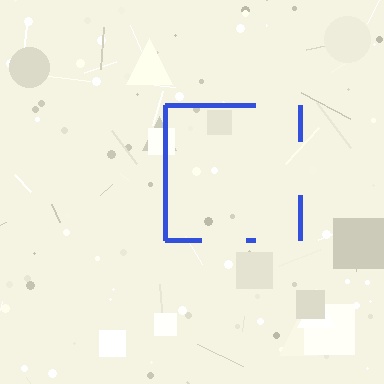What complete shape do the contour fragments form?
The contour fragments form a square.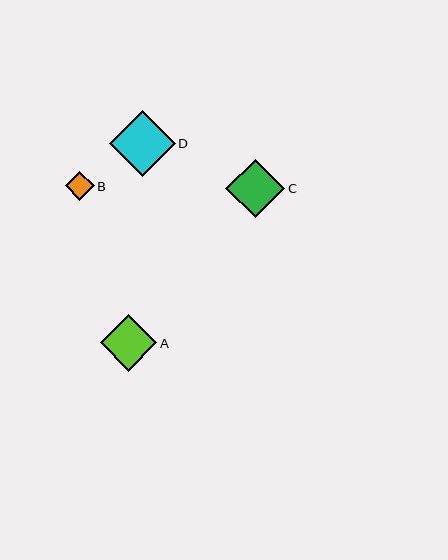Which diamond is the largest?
Diamond D is the largest with a size of approximately 66 pixels.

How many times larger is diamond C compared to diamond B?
Diamond C is approximately 2.0 times the size of diamond B.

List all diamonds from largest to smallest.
From largest to smallest: D, C, A, B.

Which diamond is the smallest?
Diamond B is the smallest with a size of approximately 29 pixels.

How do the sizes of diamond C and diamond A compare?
Diamond C and diamond A are approximately the same size.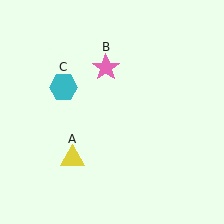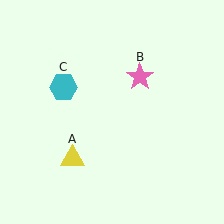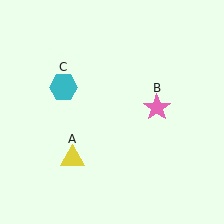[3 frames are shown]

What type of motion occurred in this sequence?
The pink star (object B) rotated clockwise around the center of the scene.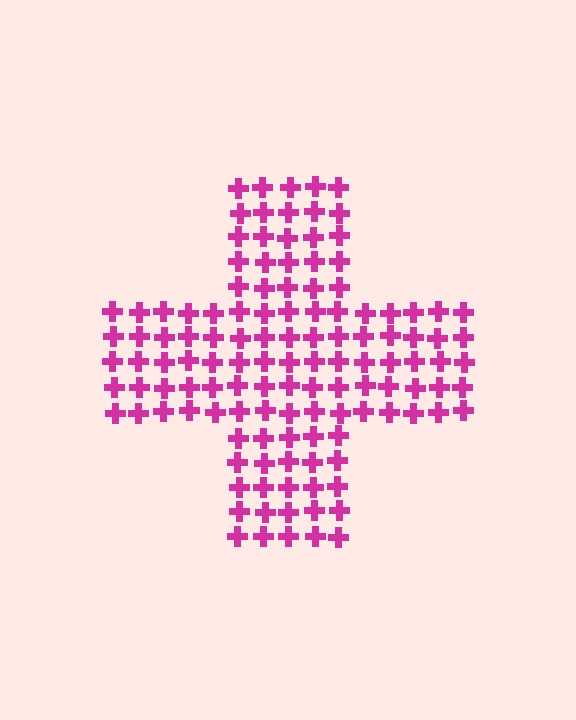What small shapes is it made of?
It is made of small crosses.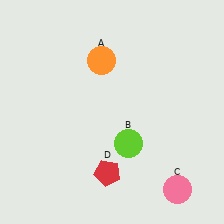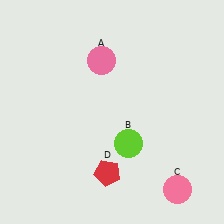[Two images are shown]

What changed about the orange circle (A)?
In Image 1, A is orange. In Image 2, it changed to pink.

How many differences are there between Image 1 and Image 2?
There is 1 difference between the two images.